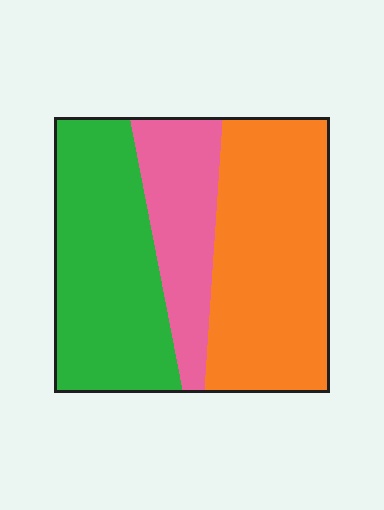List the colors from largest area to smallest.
From largest to smallest: orange, green, pink.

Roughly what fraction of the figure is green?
Green takes up about three eighths (3/8) of the figure.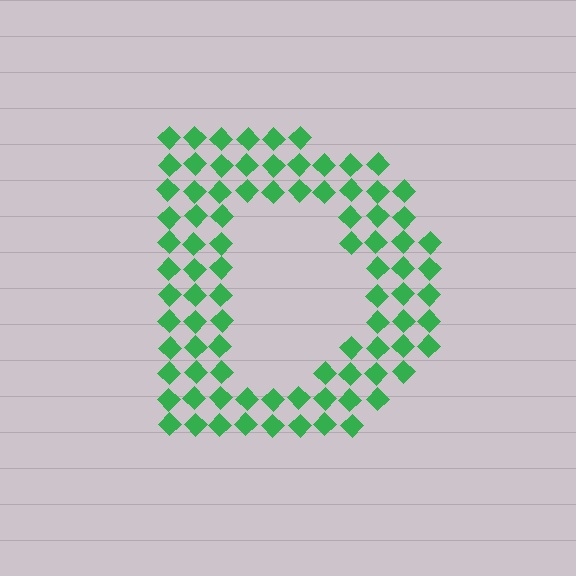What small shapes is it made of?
It is made of small diamonds.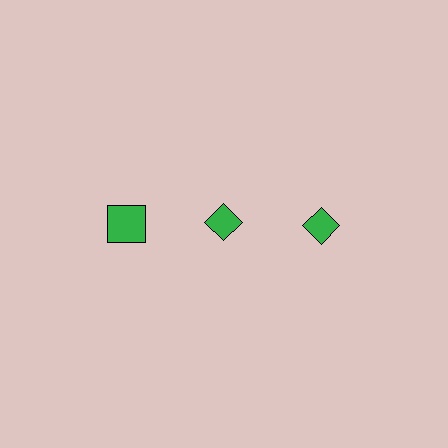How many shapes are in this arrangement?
There are 3 shapes arranged in a grid pattern.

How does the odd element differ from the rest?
It has a different shape: square instead of diamond.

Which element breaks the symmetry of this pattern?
The green square in the top row, leftmost column breaks the symmetry. All other shapes are green diamonds.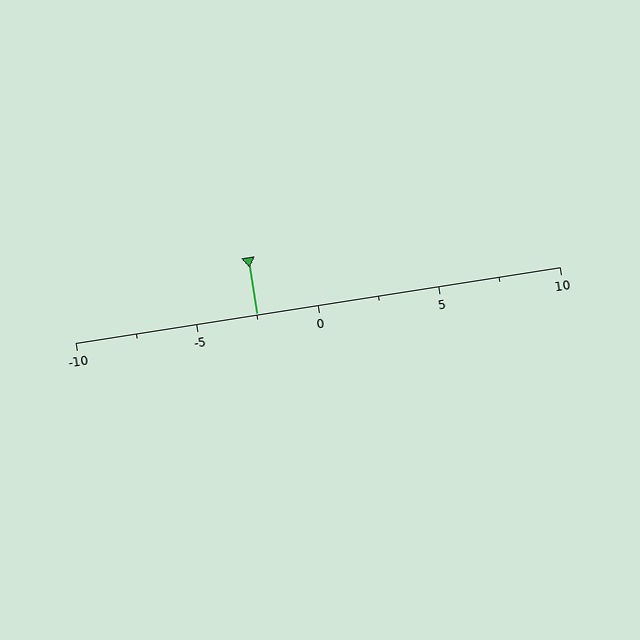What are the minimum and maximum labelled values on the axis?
The axis runs from -10 to 10.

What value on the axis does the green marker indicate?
The marker indicates approximately -2.5.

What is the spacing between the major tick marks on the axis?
The major ticks are spaced 5 apart.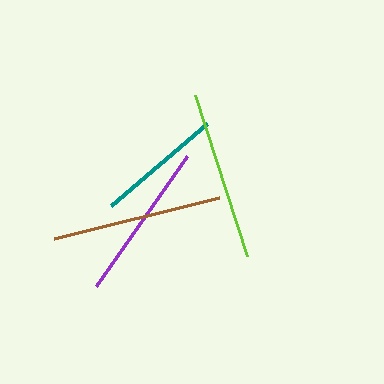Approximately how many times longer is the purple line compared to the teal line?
The purple line is approximately 1.3 times the length of the teal line.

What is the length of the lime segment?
The lime segment is approximately 169 pixels long.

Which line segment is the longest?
The brown line is the longest at approximately 170 pixels.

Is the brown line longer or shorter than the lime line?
The brown line is longer than the lime line.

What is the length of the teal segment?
The teal segment is approximately 126 pixels long.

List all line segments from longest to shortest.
From longest to shortest: brown, lime, purple, teal.